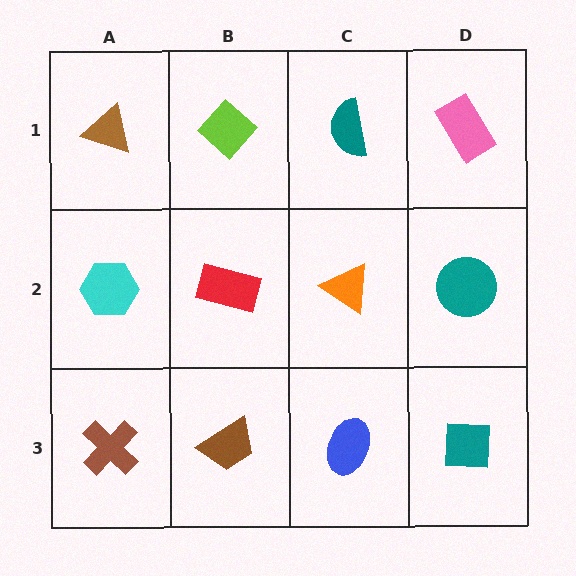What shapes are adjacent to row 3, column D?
A teal circle (row 2, column D), a blue ellipse (row 3, column C).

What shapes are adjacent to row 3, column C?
An orange triangle (row 2, column C), a brown trapezoid (row 3, column B), a teal square (row 3, column D).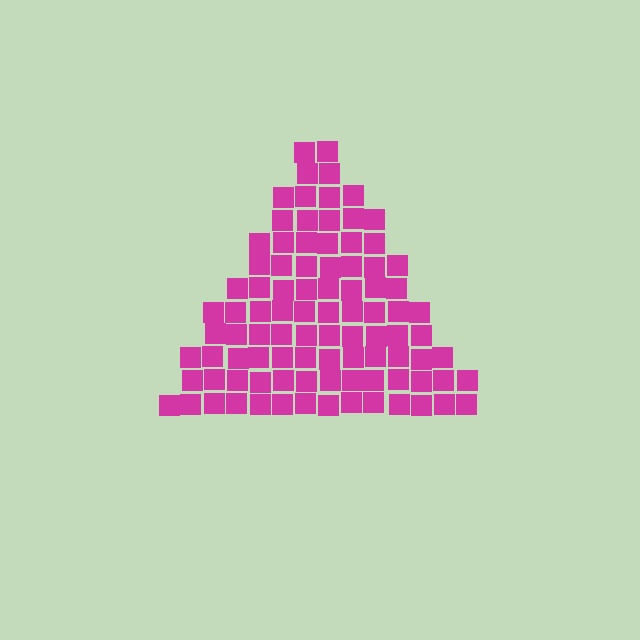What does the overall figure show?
The overall figure shows a triangle.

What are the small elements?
The small elements are squares.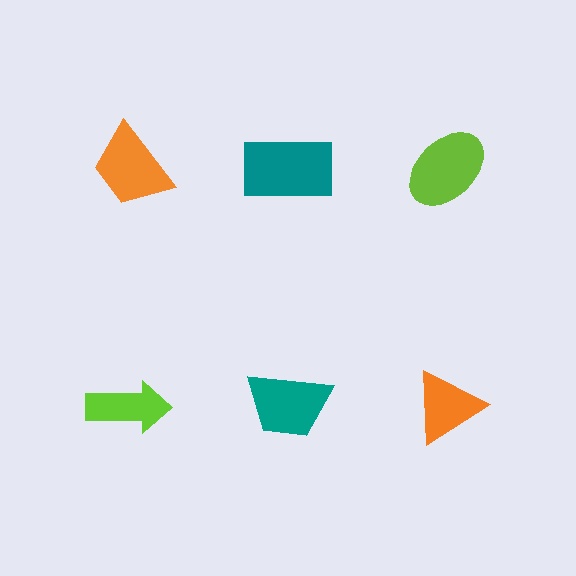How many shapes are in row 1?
3 shapes.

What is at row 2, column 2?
A teal trapezoid.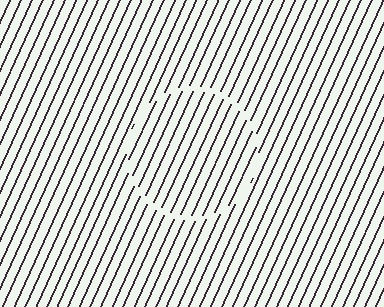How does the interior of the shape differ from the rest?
The interior of the shape contains the same grating, shifted by half a period — the contour is defined by the phase discontinuity where line-ends from the inner and outer gratings abut.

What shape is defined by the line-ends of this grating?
An illusory circle. The interior of the shape contains the same grating, shifted by half a period — the contour is defined by the phase discontinuity where line-ends from the inner and outer gratings abut.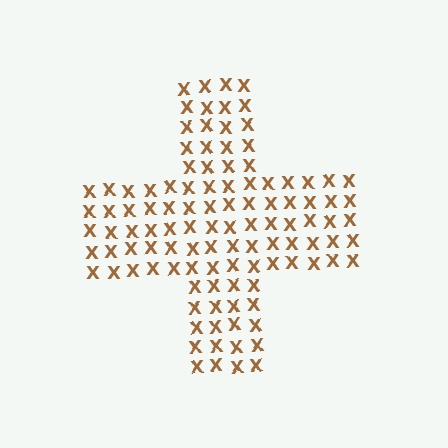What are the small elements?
The small elements are letter X's.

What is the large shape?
The large shape is a cross.